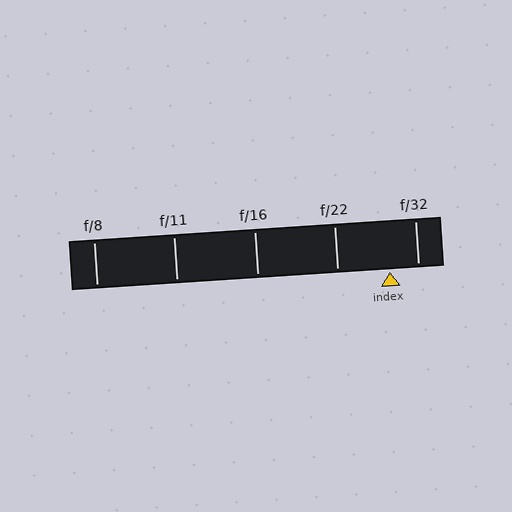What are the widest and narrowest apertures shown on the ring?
The widest aperture shown is f/8 and the narrowest is f/32.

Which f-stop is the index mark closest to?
The index mark is closest to f/32.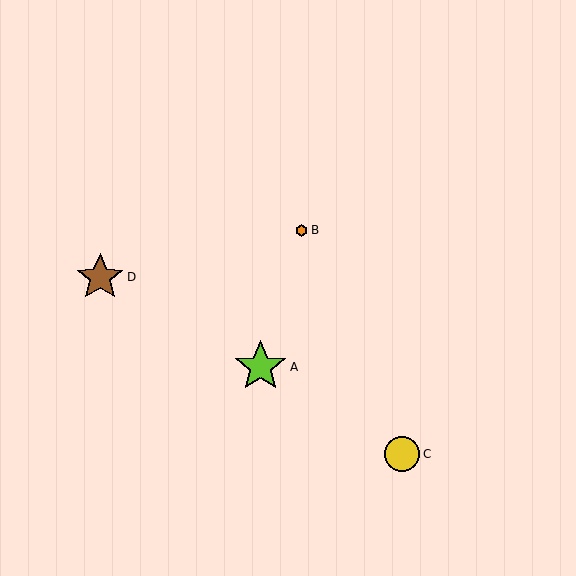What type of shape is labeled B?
Shape B is an orange hexagon.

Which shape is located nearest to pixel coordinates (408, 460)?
The yellow circle (labeled C) at (402, 454) is nearest to that location.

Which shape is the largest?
The lime star (labeled A) is the largest.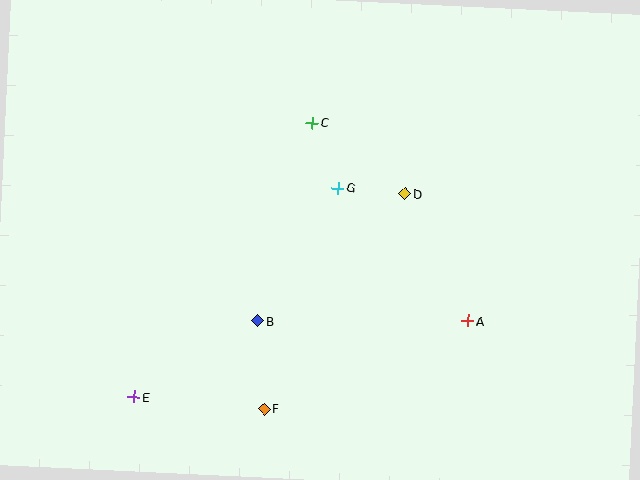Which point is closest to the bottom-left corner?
Point E is closest to the bottom-left corner.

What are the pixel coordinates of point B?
Point B is at (258, 321).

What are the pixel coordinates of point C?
Point C is at (313, 123).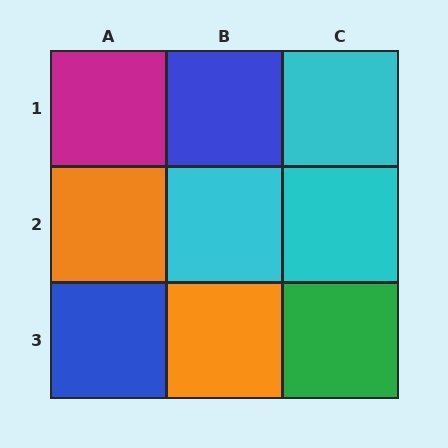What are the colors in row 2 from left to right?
Orange, cyan, cyan.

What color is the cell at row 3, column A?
Blue.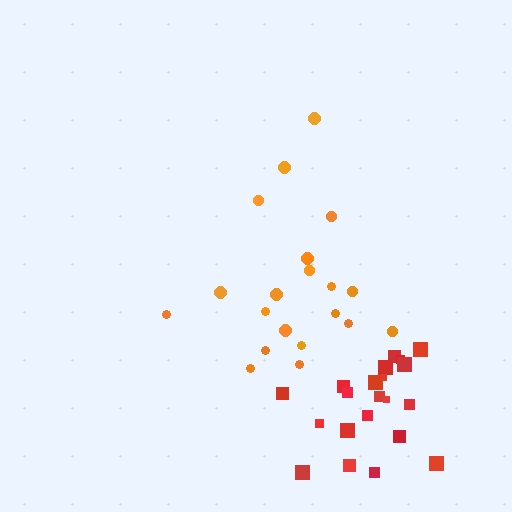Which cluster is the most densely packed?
Red.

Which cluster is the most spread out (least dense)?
Orange.